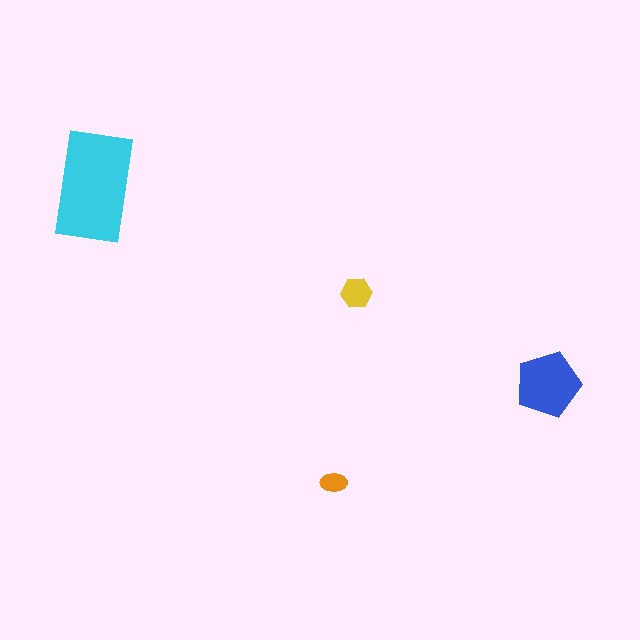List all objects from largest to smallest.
The cyan rectangle, the blue pentagon, the yellow hexagon, the orange ellipse.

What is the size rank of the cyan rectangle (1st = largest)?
1st.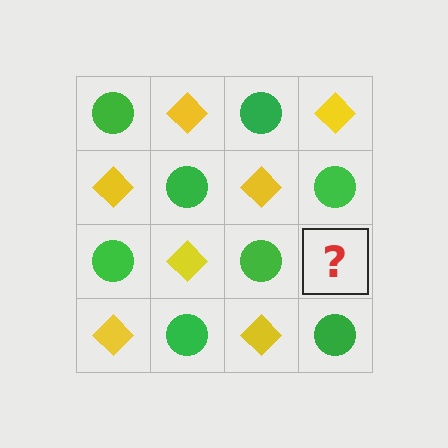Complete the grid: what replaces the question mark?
The question mark should be replaced with a yellow diamond.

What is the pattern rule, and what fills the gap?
The rule is that it alternates green circle and yellow diamond in a checkerboard pattern. The gap should be filled with a yellow diamond.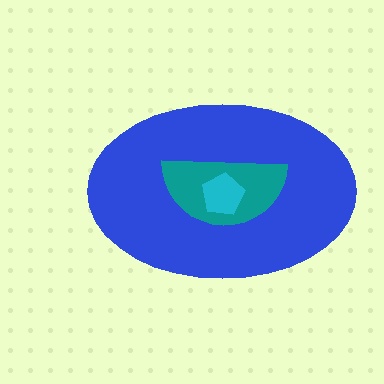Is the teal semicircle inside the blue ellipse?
Yes.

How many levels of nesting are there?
3.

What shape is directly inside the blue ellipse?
The teal semicircle.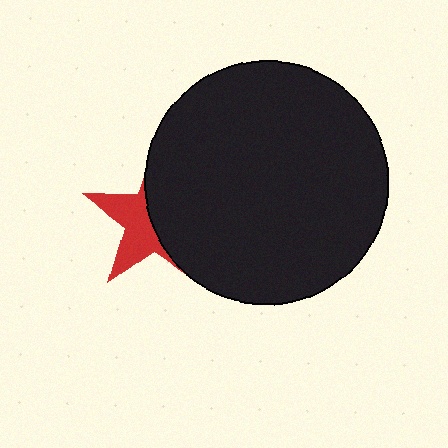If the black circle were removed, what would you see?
You would see the complete red star.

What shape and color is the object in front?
The object in front is a black circle.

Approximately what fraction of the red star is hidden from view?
Roughly 57% of the red star is hidden behind the black circle.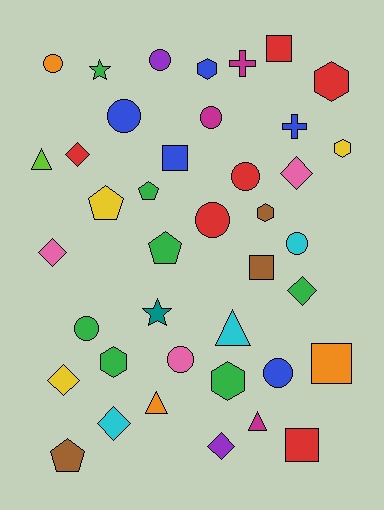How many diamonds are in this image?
There are 7 diamonds.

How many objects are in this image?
There are 40 objects.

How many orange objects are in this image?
There are 3 orange objects.